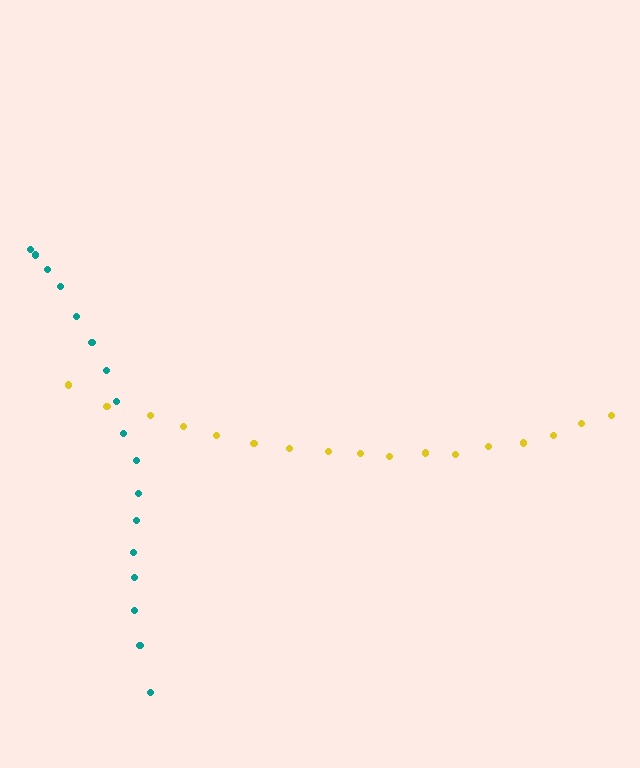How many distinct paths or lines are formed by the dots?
There are 2 distinct paths.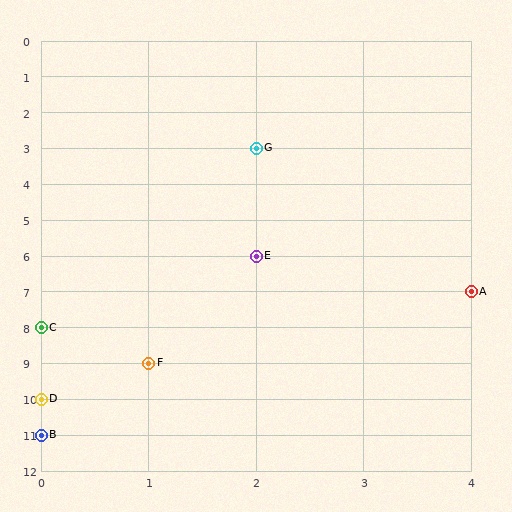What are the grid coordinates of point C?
Point C is at grid coordinates (0, 8).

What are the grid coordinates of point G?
Point G is at grid coordinates (2, 3).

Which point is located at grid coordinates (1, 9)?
Point F is at (1, 9).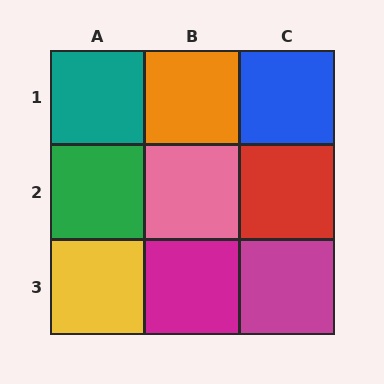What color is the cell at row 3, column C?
Magenta.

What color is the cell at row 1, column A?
Teal.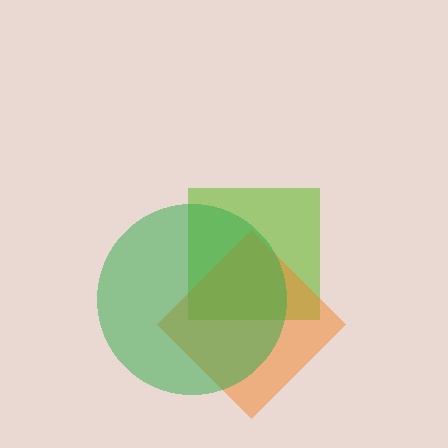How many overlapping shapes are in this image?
There are 3 overlapping shapes in the image.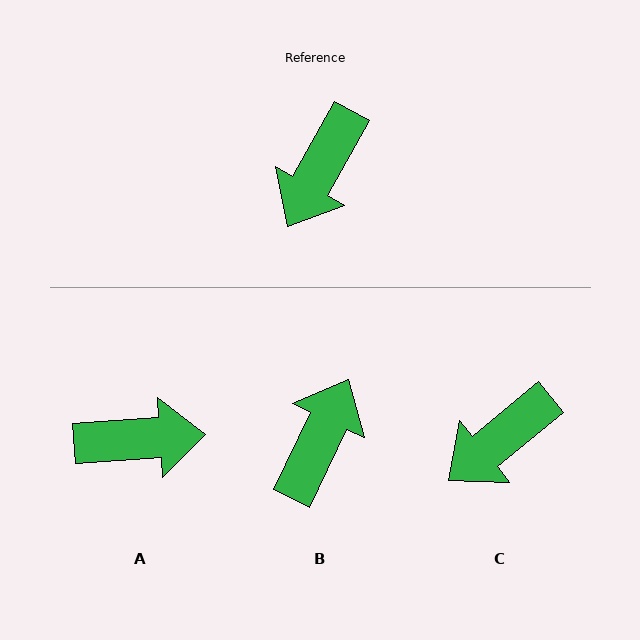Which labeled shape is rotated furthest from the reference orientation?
B, about 176 degrees away.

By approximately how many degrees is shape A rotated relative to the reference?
Approximately 123 degrees counter-clockwise.